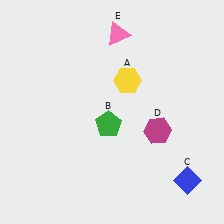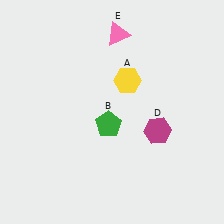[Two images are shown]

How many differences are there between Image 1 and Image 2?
There is 1 difference between the two images.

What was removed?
The blue diamond (C) was removed in Image 2.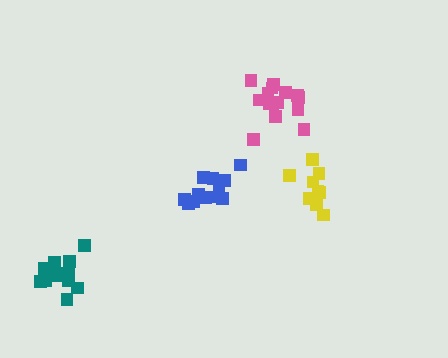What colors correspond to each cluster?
The clusters are colored: pink, yellow, blue, teal.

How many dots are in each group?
Group 1: 15 dots, Group 2: 10 dots, Group 3: 12 dots, Group 4: 14 dots (51 total).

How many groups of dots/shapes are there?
There are 4 groups.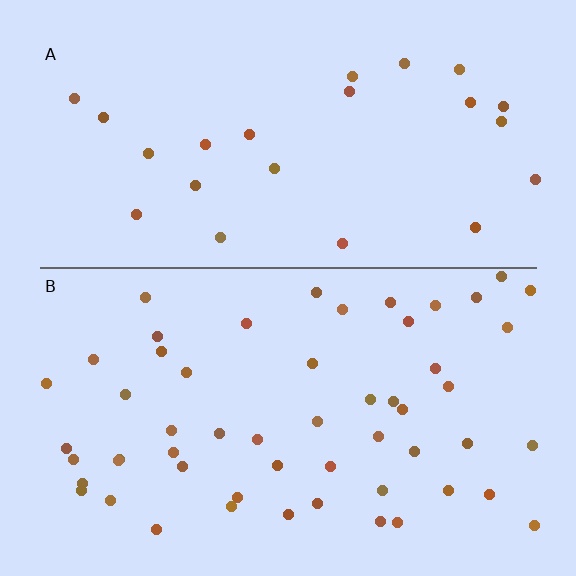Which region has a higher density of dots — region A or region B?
B (the bottom).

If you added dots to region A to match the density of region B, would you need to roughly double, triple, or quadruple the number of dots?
Approximately double.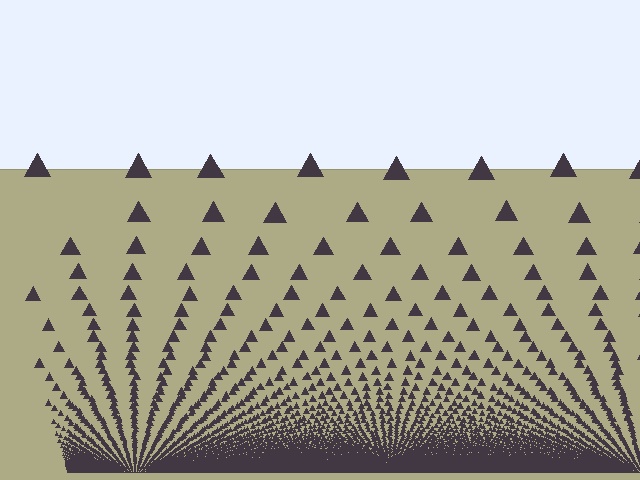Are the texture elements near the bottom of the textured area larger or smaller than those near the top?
Smaller. The gradient is inverted — elements near the bottom are smaller and denser.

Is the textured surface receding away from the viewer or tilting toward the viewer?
The surface appears to tilt toward the viewer. Texture elements get larger and sparser toward the top.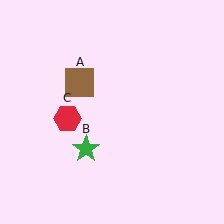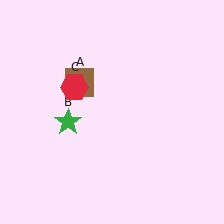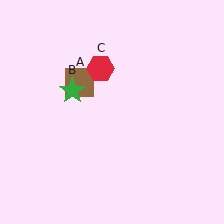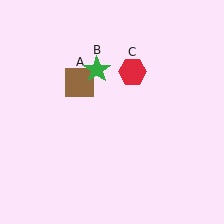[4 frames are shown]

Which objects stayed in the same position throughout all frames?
Brown square (object A) remained stationary.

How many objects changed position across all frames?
2 objects changed position: green star (object B), red hexagon (object C).